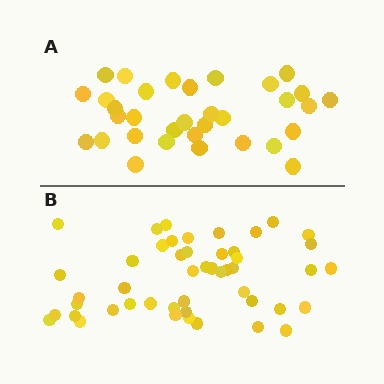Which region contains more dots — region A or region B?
Region B (the bottom region) has more dots.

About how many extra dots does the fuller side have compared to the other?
Region B has approximately 15 more dots than region A.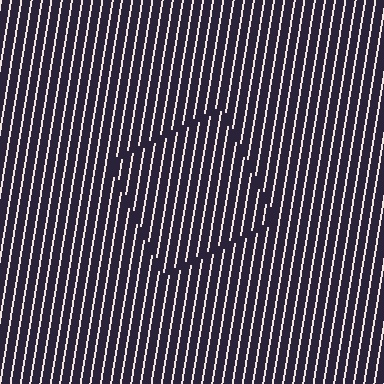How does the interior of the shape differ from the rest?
The interior of the shape contains the same grating, shifted by half a period — the contour is defined by the phase discontinuity where line-ends from the inner and outer gratings abut.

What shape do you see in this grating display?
An illusory square. The interior of the shape contains the same grating, shifted by half a period — the contour is defined by the phase discontinuity where line-ends from the inner and outer gratings abut.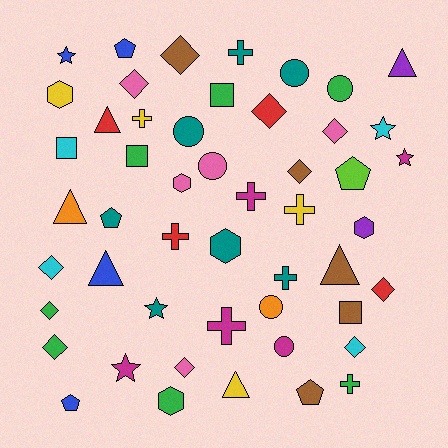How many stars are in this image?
There are 5 stars.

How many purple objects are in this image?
There are 2 purple objects.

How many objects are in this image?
There are 50 objects.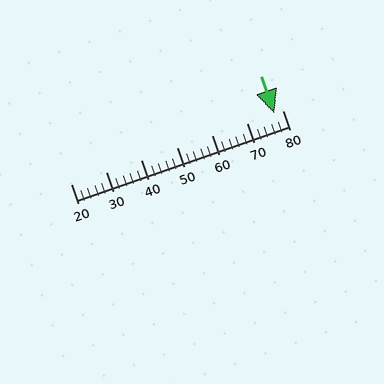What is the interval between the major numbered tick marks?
The major tick marks are spaced 10 units apart.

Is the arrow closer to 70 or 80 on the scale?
The arrow is closer to 80.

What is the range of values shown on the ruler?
The ruler shows values from 20 to 80.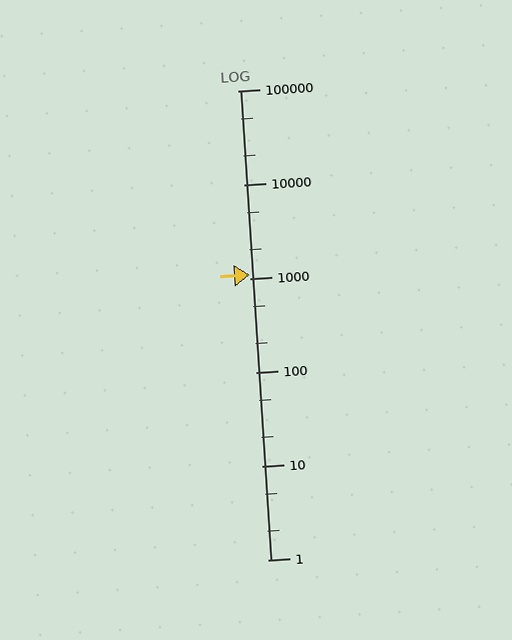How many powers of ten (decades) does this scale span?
The scale spans 5 decades, from 1 to 100000.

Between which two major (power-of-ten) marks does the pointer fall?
The pointer is between 1000 and 10000.